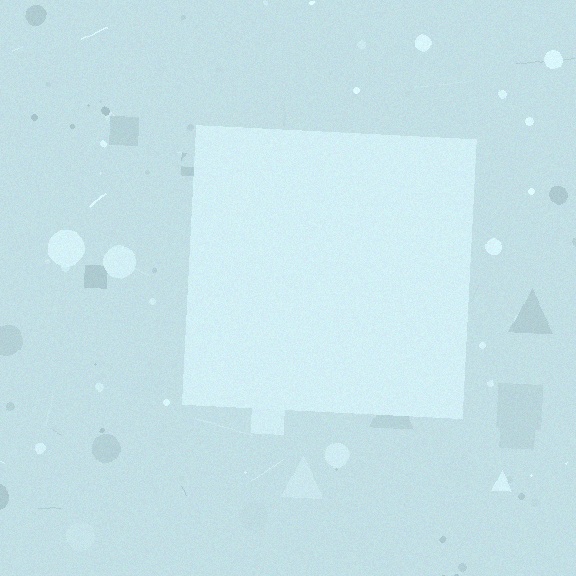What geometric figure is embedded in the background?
A square is embedded in the background.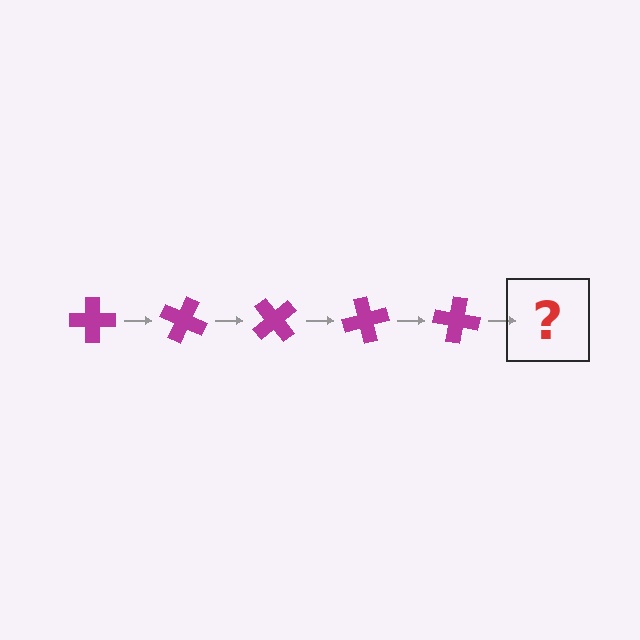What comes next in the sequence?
The next element should be a magenta cross rotated 125 degrees.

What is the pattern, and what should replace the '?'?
The pattern is that the cross rotates 25 degrees each step. The '?' should be a magenta cross rotated 125 degrees.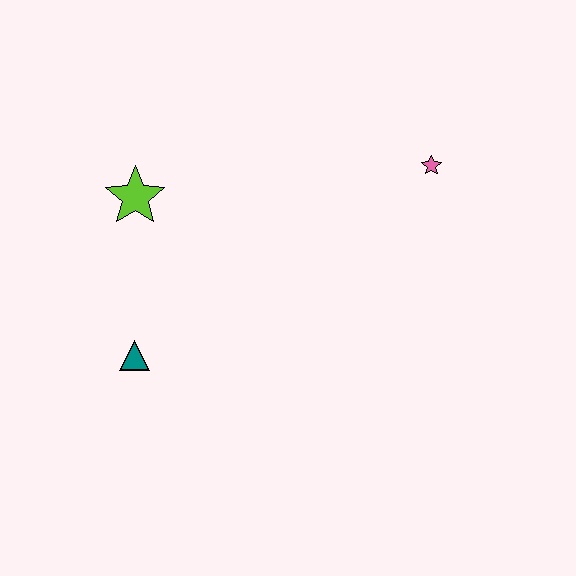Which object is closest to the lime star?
The teal triangle is closest to the lime star.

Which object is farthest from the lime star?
The pink star is farthest from the lime star.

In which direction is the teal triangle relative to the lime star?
The teal triangle is below the lime star.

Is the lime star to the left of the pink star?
Yes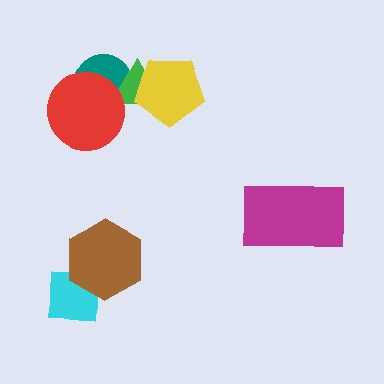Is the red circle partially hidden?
No, no other shape covers it.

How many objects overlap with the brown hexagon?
1 object overlaps with the brown hexagon.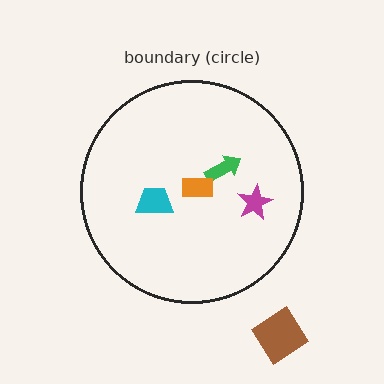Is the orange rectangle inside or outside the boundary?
Inside.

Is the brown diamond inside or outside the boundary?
Outside.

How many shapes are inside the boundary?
4 inside, 1 outside.